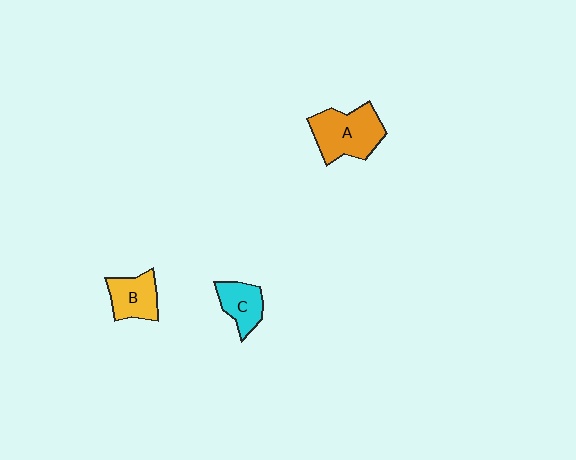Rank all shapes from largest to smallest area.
From largest to smallest: A (orange), B (yellow), C (cyan).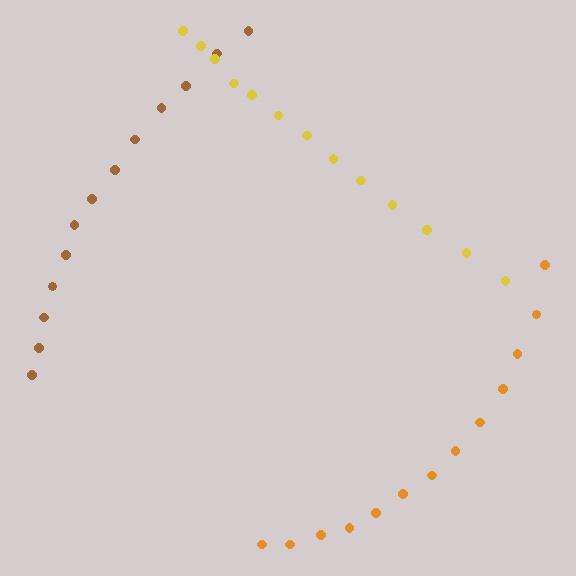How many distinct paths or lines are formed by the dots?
There are 3 distinct paths.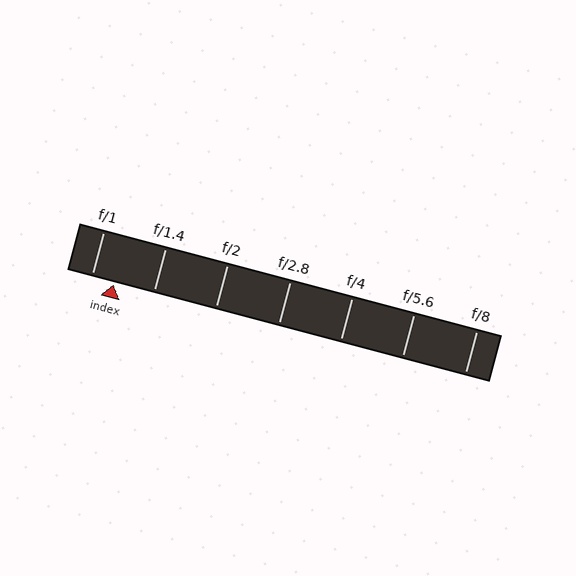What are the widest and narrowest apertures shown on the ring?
The widest aperture shown is f/1 and the narrowest is f/8.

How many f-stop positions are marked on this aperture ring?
There are 7 f-stop positions marked.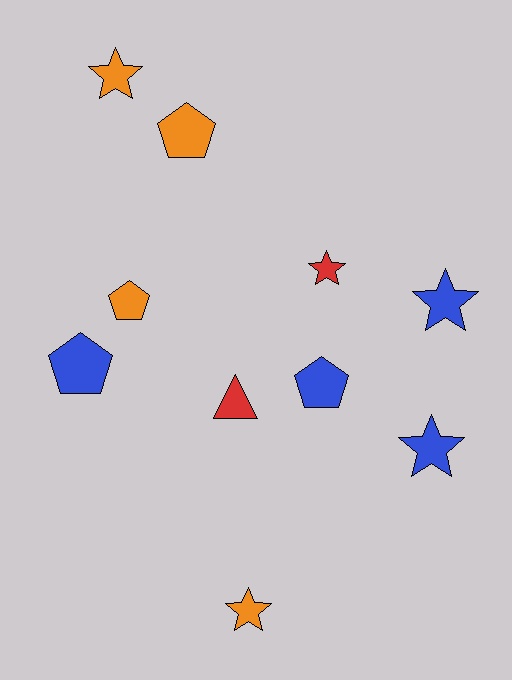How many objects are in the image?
There are 10 objects.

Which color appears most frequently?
Blue, with 4 objects.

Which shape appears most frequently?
Star, with 5 objects.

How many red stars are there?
There is 1 red star.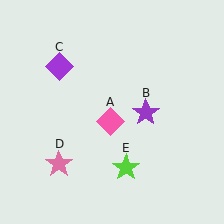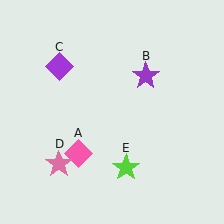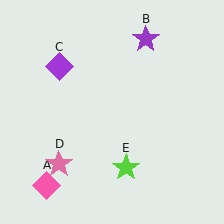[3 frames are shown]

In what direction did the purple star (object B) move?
The purple star (object B) moved up.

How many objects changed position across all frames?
2 objects changed position: pink diamond (object A), purple star (object B).